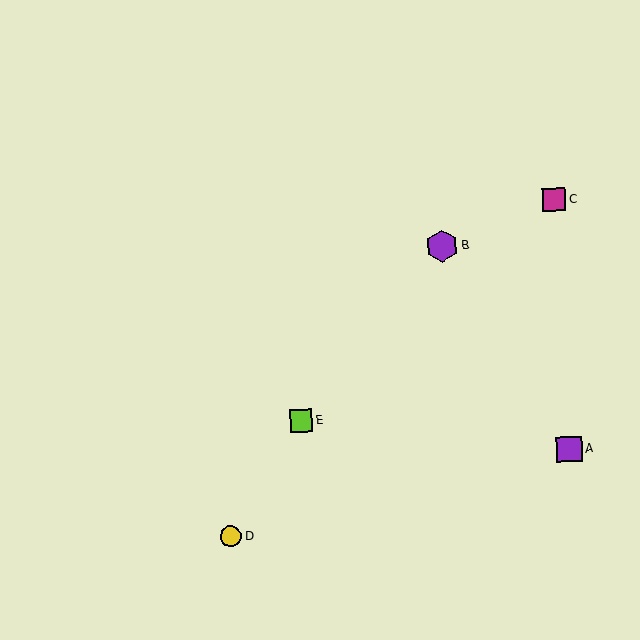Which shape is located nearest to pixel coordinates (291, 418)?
The lime square (labeled E) at (301, 421) is nearest to that location.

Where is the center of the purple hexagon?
The center of the purple hexagon is at (442, 246).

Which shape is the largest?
The purple hexagon (labeled B) is the largest.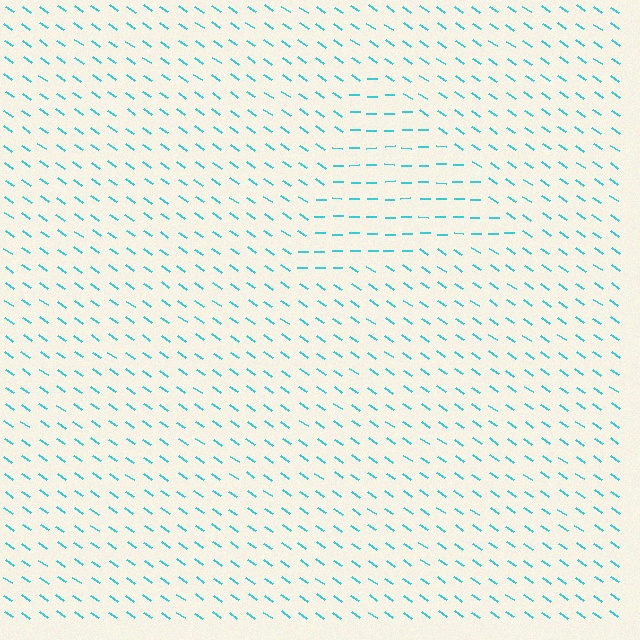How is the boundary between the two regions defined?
The boundary is defined purely by a change in line orientation (approximately 34 degrees difference). All lines are the same color and thickness.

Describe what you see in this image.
The image is filled with small cyan line segments. A triangle region in the image has lines oriented differently from the surrounding lines, creating a visible texture boundary.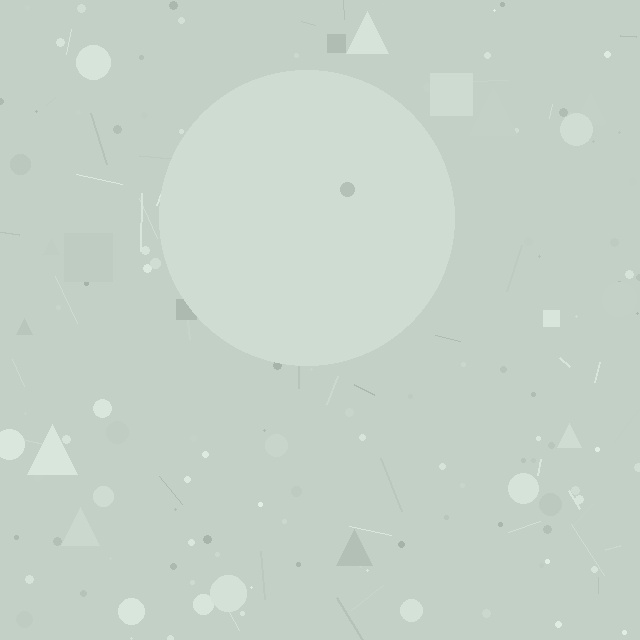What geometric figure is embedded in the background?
A circle is embedded in the background.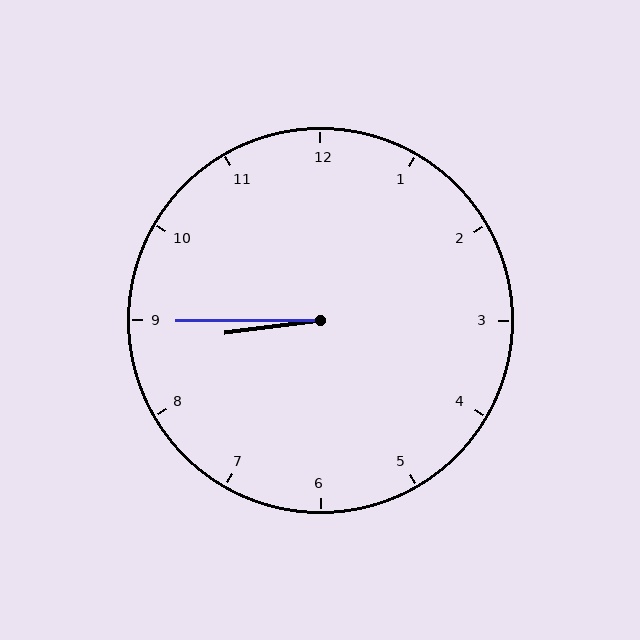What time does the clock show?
8:45.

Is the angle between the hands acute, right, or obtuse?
It is acute.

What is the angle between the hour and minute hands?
Approximately 8 degrees.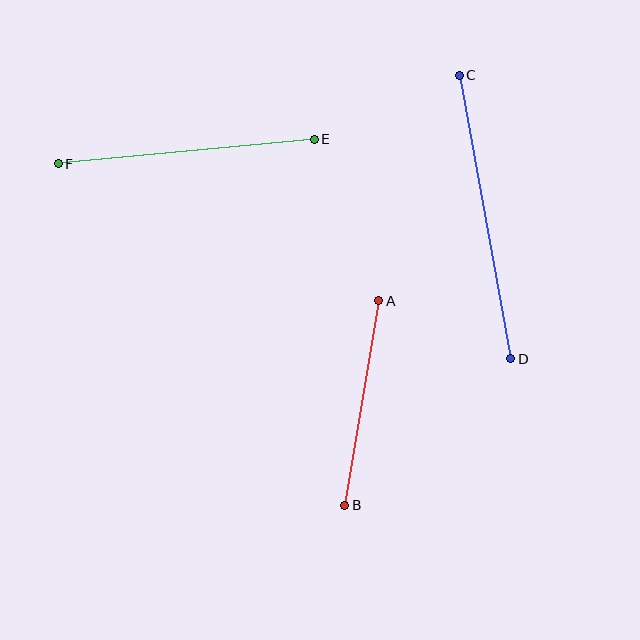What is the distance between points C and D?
The distance is approximately 288 pixels.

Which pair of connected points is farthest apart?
Points C and D are farthest apart.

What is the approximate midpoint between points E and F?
The midpoint is at approximately (186, 151) pixels.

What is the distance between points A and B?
The distance is approximately 207 pixels.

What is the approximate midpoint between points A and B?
The midpoint is at approximately (362, 403) pixels.